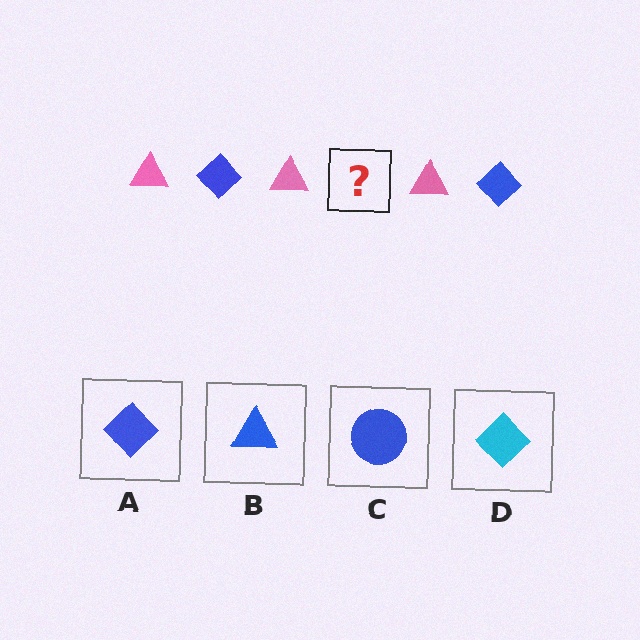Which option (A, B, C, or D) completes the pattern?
A.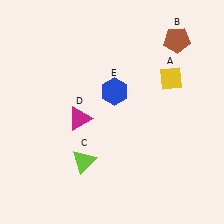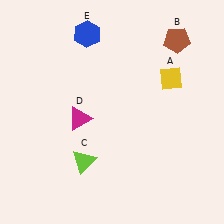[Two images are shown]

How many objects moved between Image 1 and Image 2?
1 object moved between the two images.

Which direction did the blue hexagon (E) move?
The blue hexagon (E) moved up.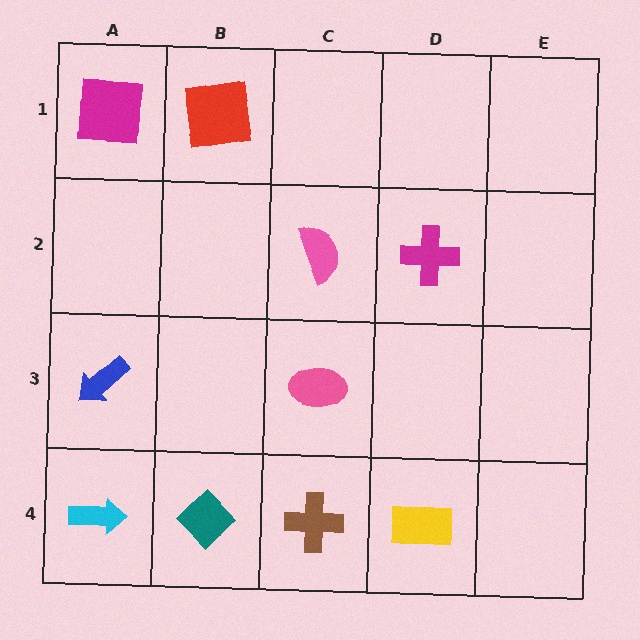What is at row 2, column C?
A pink semicircle.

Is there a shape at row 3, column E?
No, that cell is empty.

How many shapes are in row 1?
2 shapes.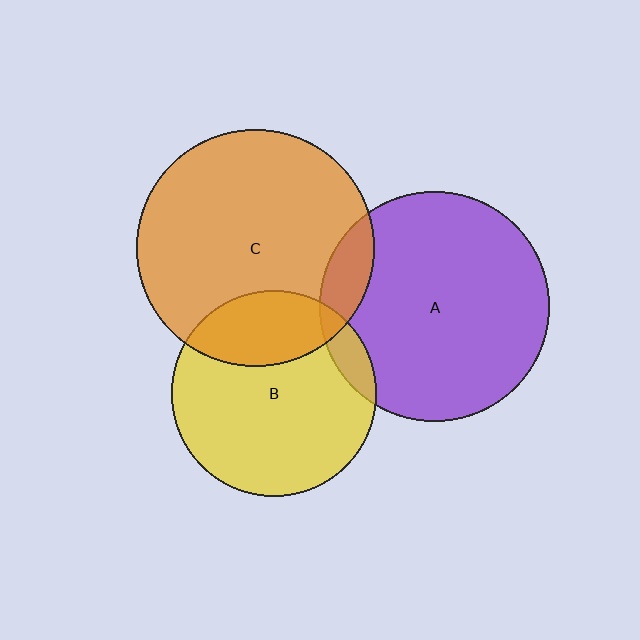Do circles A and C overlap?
Yes.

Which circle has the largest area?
Circle C (orange).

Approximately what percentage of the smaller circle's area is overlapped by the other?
Approximately 10%.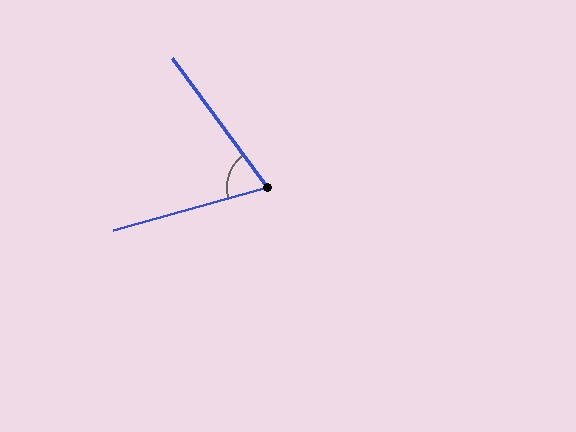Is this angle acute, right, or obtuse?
It is acute.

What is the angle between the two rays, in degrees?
Approximately 69 degrees.